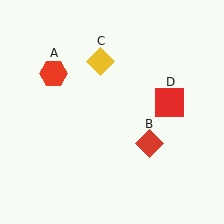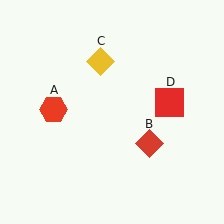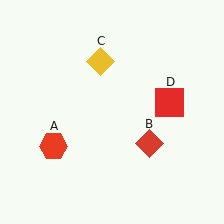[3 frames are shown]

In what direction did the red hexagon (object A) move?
The red hexagon (object A) moved down.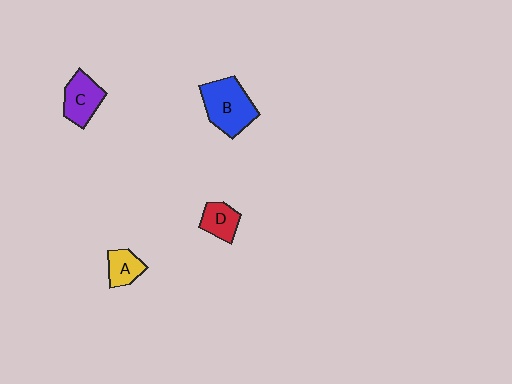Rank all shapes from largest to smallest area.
From largest to smallest: B (blue), C (purple), D (red), A (yellow).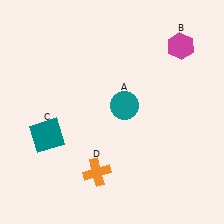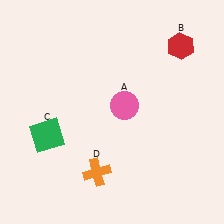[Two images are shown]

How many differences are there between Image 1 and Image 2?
There are 3 differences between the two images.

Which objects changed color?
A changed from teal to pink. B changed from magenta to red. C changed from teal to green.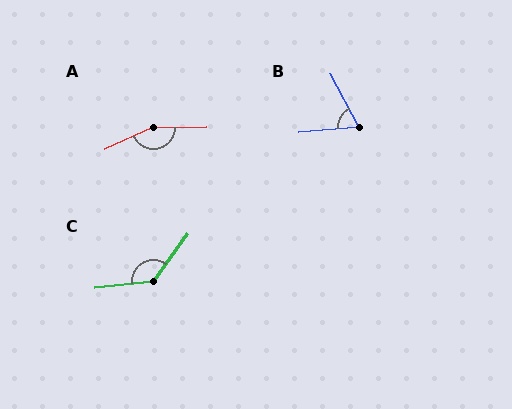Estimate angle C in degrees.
Approximately 132 degrees.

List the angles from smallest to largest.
B (67°), C (132°), A (156°).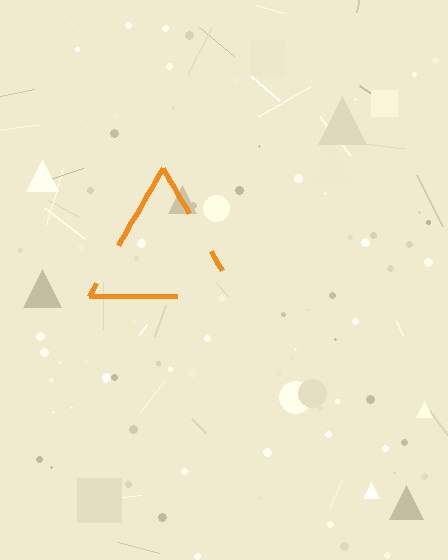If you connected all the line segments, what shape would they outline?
They would outline a triangle.